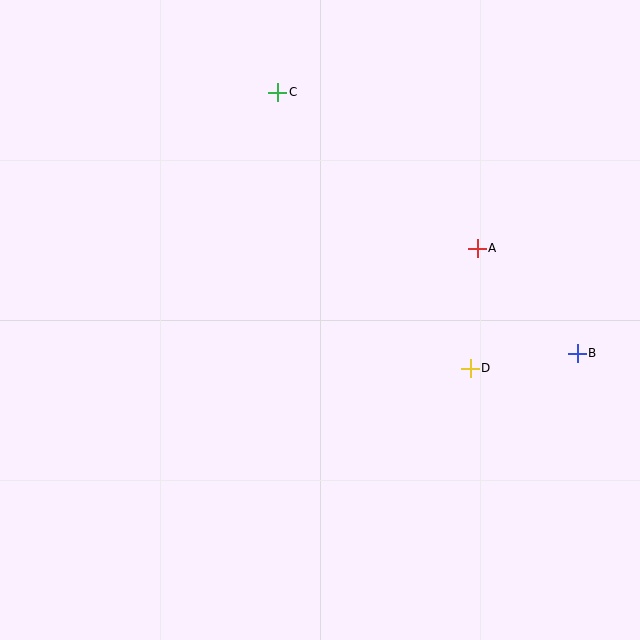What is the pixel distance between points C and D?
The distance between C and D is 337 pixels.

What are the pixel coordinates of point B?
Point B is at (577, 353).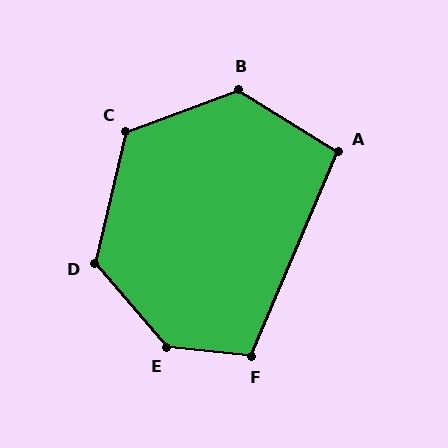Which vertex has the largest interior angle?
E, at approximately 138 degrees.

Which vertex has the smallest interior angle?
A, at approximately 99 degrees.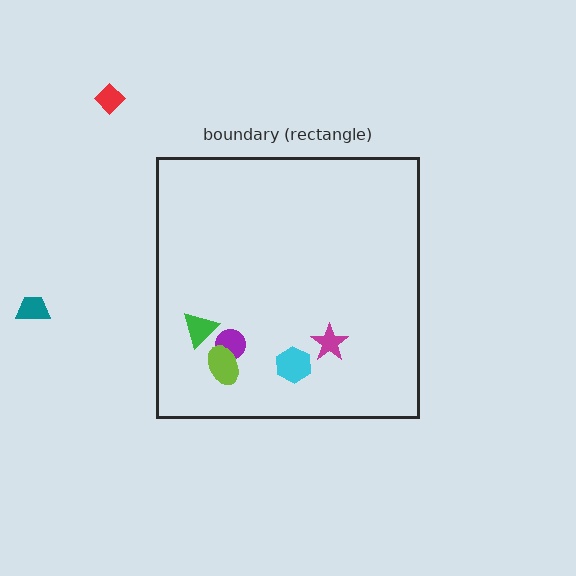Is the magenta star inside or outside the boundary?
Inside.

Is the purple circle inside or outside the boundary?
Inside.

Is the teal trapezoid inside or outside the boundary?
Outside.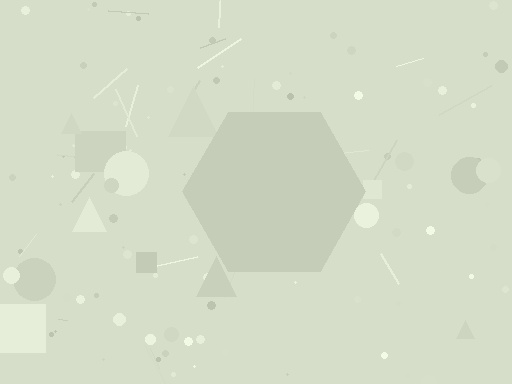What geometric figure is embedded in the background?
A hexagon is embedded in the background.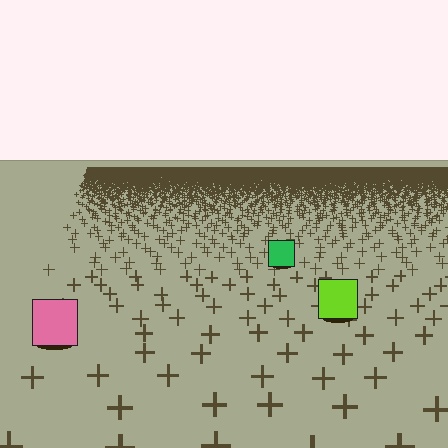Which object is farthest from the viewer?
The green square is farthest from the viewer. It appears smaller and the ground texture around it is denser.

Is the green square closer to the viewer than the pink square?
No. The pink square is closer — you can tell from the texture gradient: the ground texture is coarser near it.